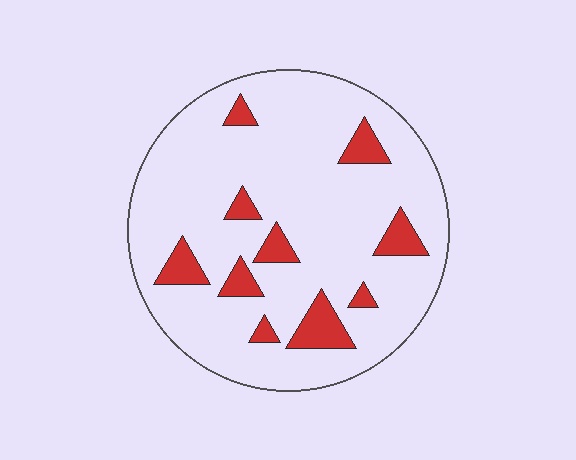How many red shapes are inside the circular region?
10.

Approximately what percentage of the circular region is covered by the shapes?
Approximately 15%.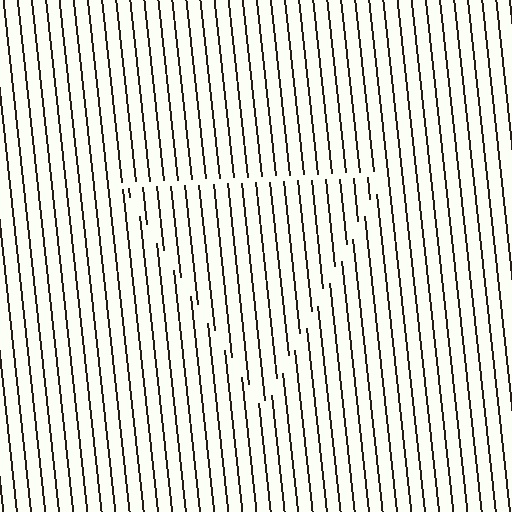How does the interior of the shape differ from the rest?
The interior of the shape contains the same grating, shifted by half a period — the contour is defined by the phase discontinuity where line-ends from the inner and outer gratings abut.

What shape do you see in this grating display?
An illusory triangle. The interior of the shape contains the same grating, shifted by half a period — the contour is defined by the phase discontinuity where line-ends from the inner and outer gratings abut.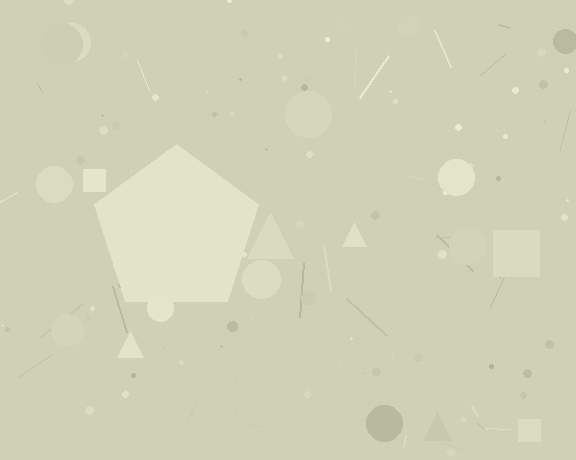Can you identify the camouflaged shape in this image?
The camouflaged shape is a pentagon.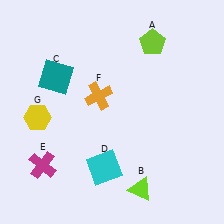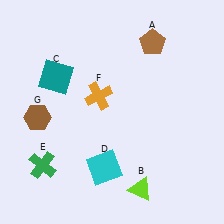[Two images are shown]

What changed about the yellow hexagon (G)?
In Image 1, G is yellow. In Image 2, it changed to brown.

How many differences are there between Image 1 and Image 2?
There are 3 differences between the two images.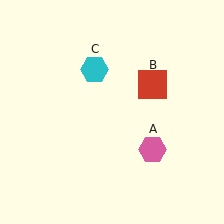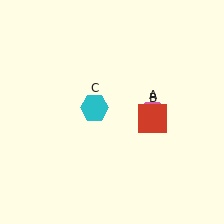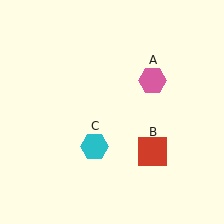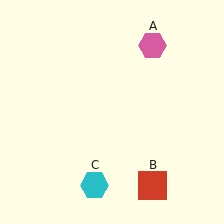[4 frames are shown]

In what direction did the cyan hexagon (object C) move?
The cyan hexagon (object C) moved down.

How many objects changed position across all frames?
3 objects changed position: pink hexagon (object A), red square (object B), cyan hexagon (object C).